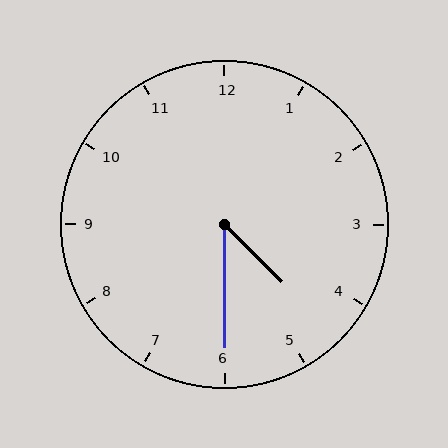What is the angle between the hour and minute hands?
Approximately 45 degrees.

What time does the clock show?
4:30.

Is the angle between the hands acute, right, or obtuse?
It is acute.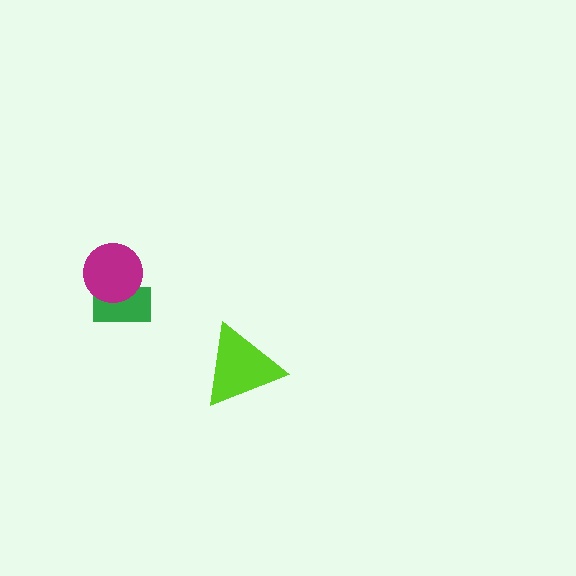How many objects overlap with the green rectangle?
1 object overlaps with the green rectangle.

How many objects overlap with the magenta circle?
1 object overlaps with the magenta circle.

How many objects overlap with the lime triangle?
0 objects overlap with the lime triangle.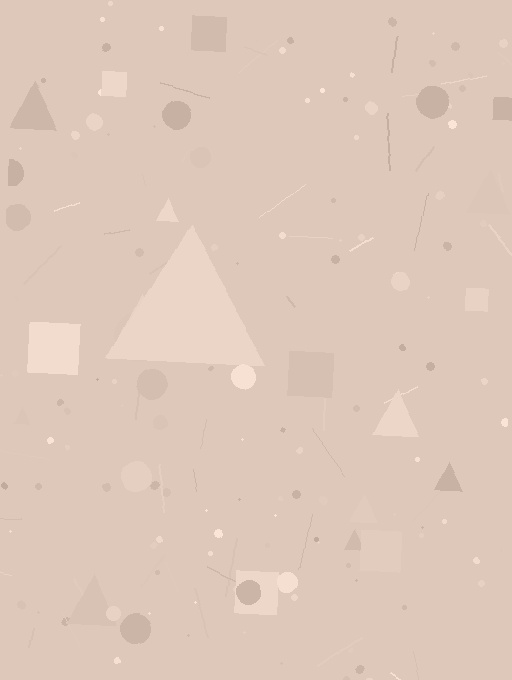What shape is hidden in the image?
A triangle is hidden in the image.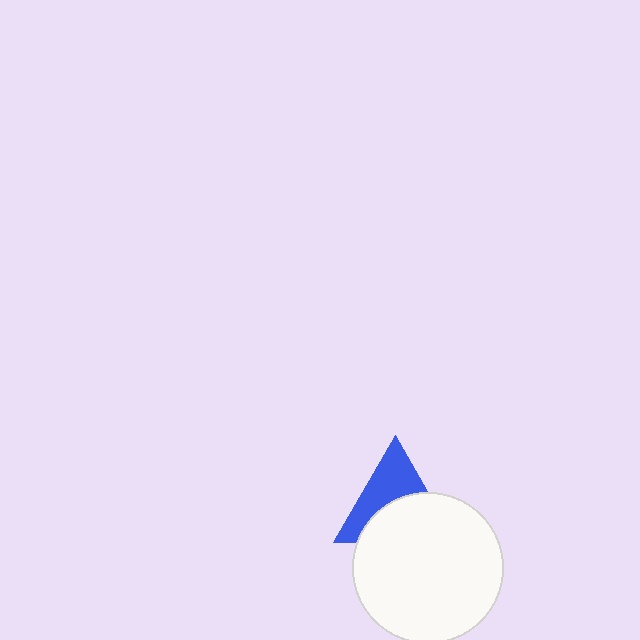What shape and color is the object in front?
The object in front is a white circle.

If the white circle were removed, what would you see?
You would see the complete blue triangle.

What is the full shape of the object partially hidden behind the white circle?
The partially hidden object is a blue triangle.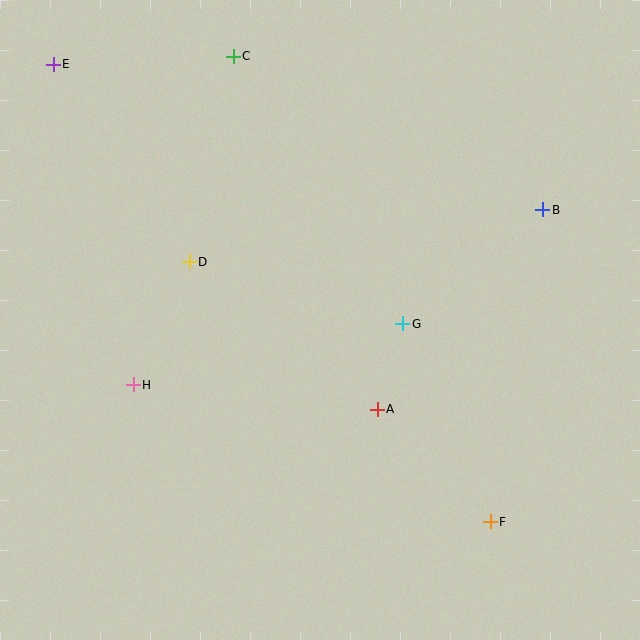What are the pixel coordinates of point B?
Point B is at (543, 210).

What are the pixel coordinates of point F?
Point F is at (490, 522).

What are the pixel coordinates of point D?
Point D is at (189, 262).